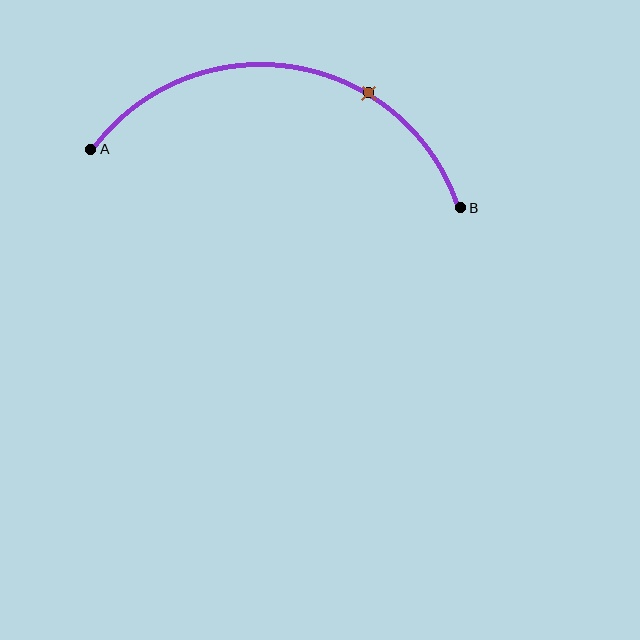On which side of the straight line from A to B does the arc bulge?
The arc bulges above the straight line connecting A and B.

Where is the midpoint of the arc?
The arc midpoint is the point on the curve farthest from the straight line joining A and B. It sits above that line.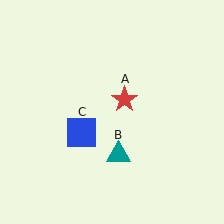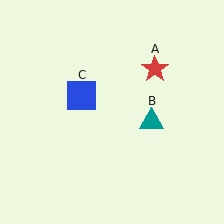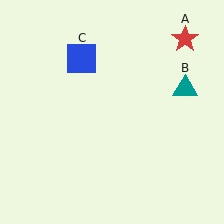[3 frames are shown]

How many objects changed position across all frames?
3 objects changed position: red star (object A), teal triangle (object B), blue square (object C).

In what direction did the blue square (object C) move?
The blue square (object C) moved up.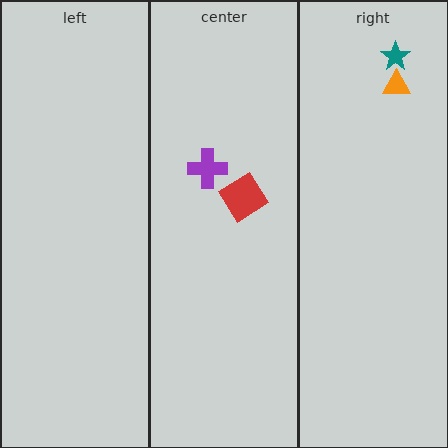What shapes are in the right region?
The teal star, the orange triangle.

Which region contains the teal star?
The right region.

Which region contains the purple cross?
The center region.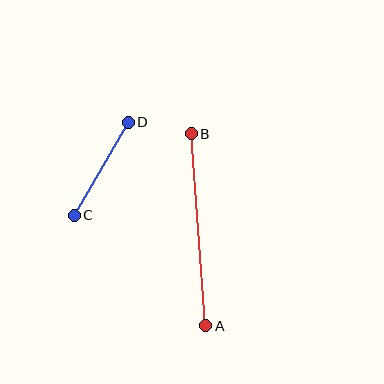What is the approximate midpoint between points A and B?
The midpoint is at approximately (198, 230) pixels.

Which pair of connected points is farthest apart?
Points A and B are farthest apart.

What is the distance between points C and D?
The distance is approximately 107 pixels.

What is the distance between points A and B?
The distance is approximately 192 pixels.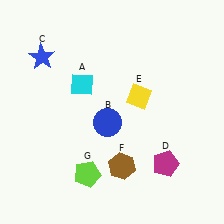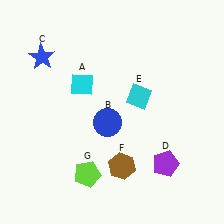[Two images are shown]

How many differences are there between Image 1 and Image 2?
There are 2 differences between the two images.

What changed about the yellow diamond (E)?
In Image 1, E is yellow. In Image 2, it changed to cyan.